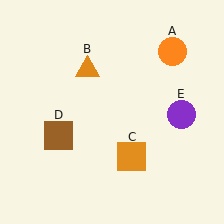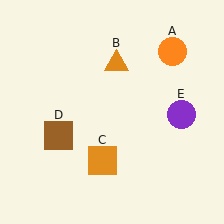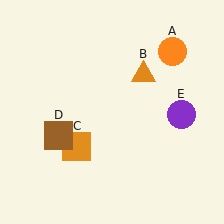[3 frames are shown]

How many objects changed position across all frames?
2 objects changed position: orange triangle (object B), orange square (object C).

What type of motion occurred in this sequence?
The orange triangle (object B), orange square (object C) rotated clockwise around the center of the scene.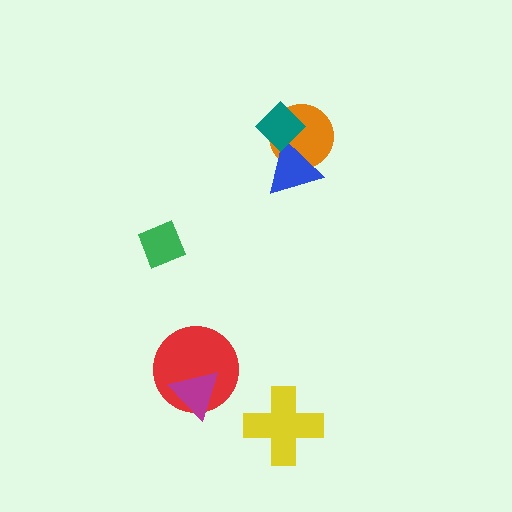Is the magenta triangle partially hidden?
No, no other shape covers it.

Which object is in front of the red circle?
The magenta triangle is in front of the red circle.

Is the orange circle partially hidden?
Yes, it is partially covered by another shape.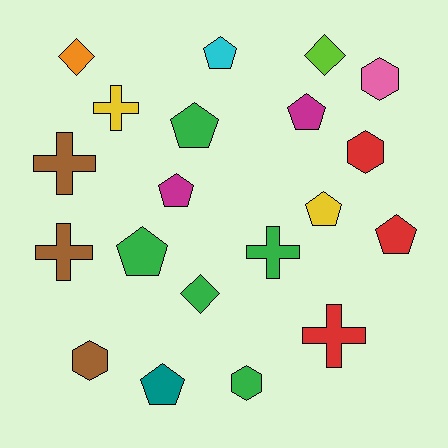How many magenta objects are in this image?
There are 2 magenta objects.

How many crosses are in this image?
There are 5 crosses.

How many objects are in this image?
There are 20 objects.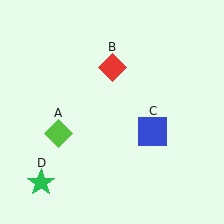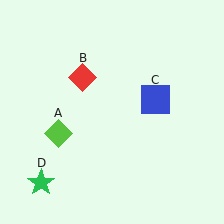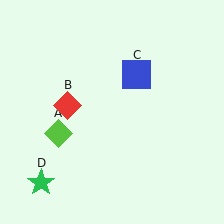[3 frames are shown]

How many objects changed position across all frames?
2 objects changed position: red diamond (object B), blue square (object C).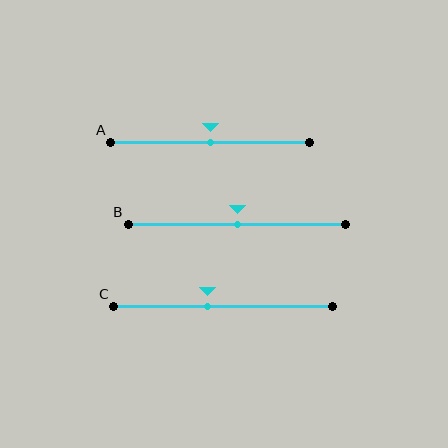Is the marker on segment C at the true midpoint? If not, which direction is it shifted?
No, the marker on segment C is shifted to the left by about 7% of the segment length.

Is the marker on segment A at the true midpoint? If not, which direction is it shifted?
Yes, the marker on segment A is at the true midpoint.